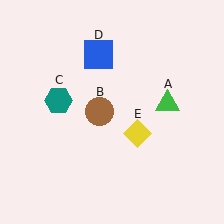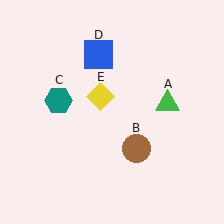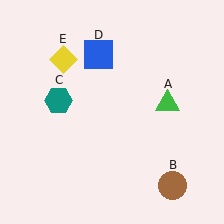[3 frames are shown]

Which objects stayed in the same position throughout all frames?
Green triangle (object A) and teal hexagon (object C) and blue square (object D) remained stationary.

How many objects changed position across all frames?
2 objects changed position: brown circle (object B), yellow diamond (object E).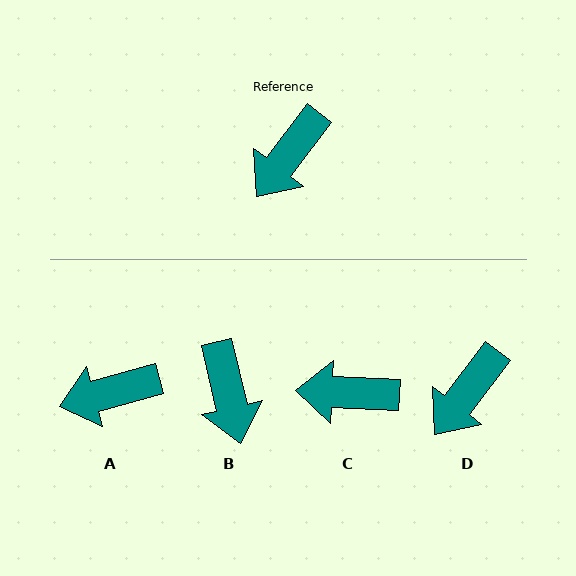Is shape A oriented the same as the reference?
No, it is off by about 37 degrees.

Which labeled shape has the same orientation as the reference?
D.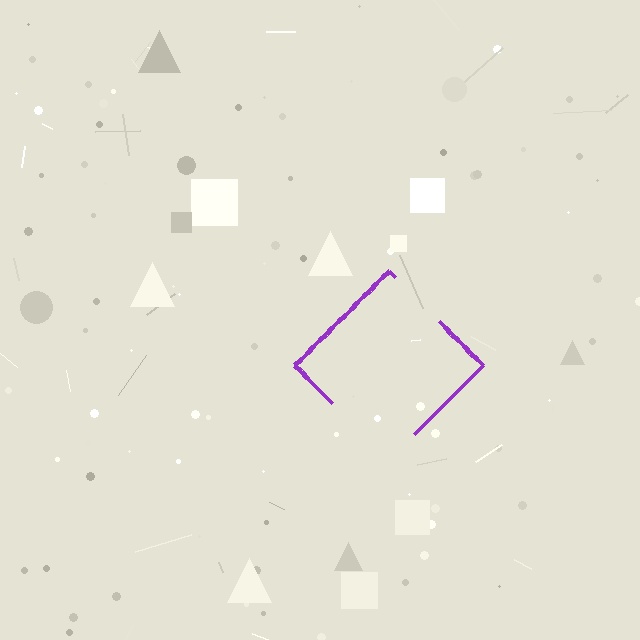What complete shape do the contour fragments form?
The contour fragments form a diamond.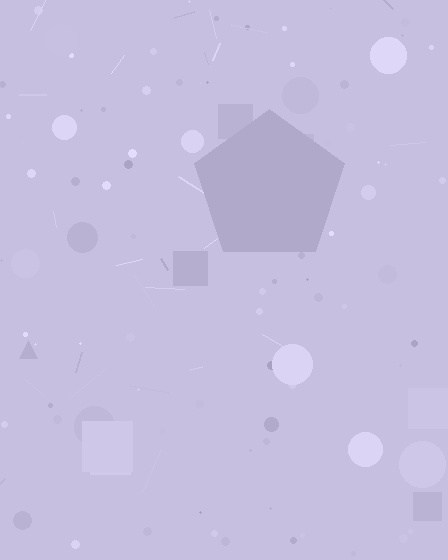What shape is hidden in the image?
A pentagon is hidden in the image.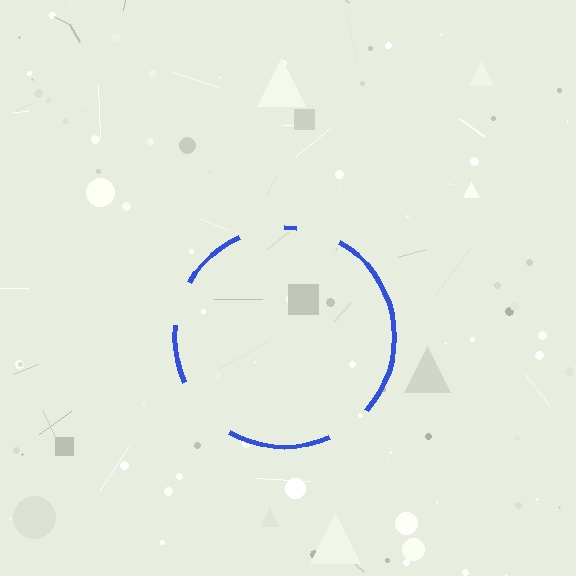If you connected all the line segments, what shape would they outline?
They would outline a circle.